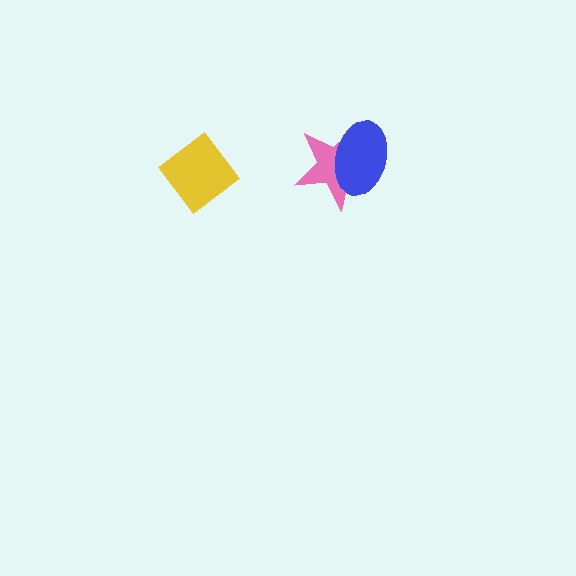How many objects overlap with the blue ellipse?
1 object overlaps with the blue ellipse.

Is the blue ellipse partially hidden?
No, no other shape covers it.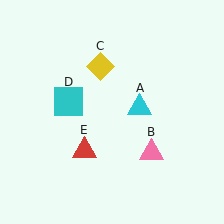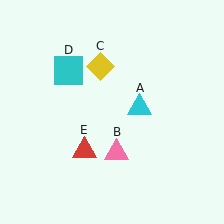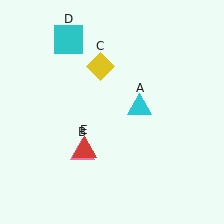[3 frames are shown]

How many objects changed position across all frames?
2 objects changed position: pink triangle (object B), cyan square (object D).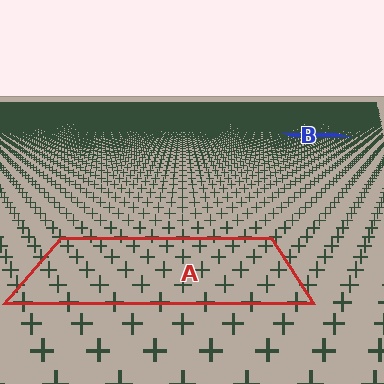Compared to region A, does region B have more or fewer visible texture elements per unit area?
Region B has more texture elements per unit area — they are packed more densely because it is farther away.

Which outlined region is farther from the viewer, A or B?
Region B is farther from the viewer — the texture elements inside it appear smaller and more densely packed.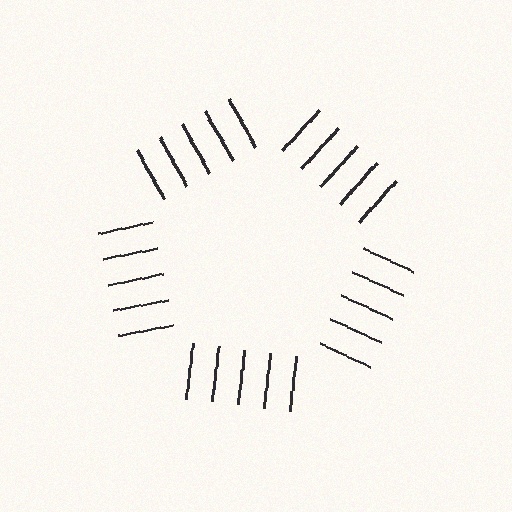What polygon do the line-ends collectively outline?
An illusory pentagon — the line segments terminate on its edges but no continuous stroke is drawn.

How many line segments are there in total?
25 — 5 along each of the 5 edges.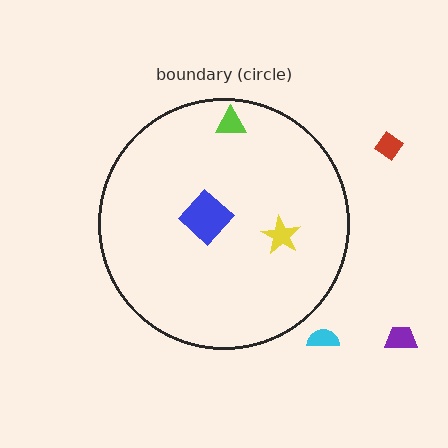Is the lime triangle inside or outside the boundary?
Inside.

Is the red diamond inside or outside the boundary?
Outside.